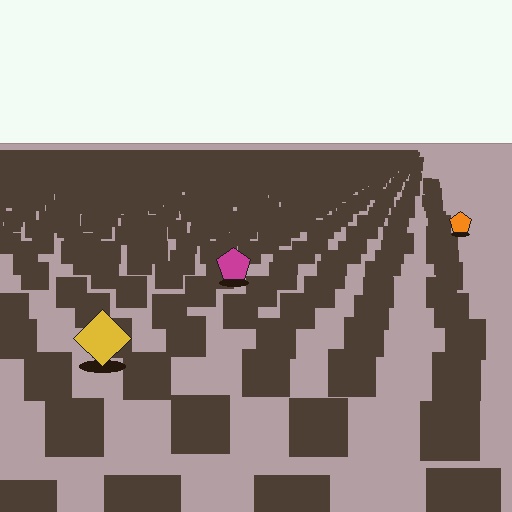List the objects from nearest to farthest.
From nearest to farthest: the yellow diamond, the magenta pentagon, the orange pentagon.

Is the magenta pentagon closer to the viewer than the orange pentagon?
Yes. The magenta pentagon is closer — you can tell from the texture gradient: the ground texture is coarser near it.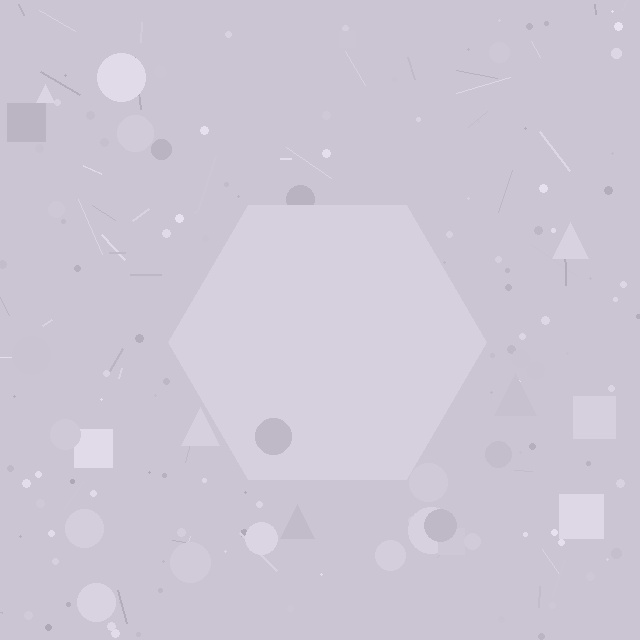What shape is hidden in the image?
A hexagon is hidden in the image.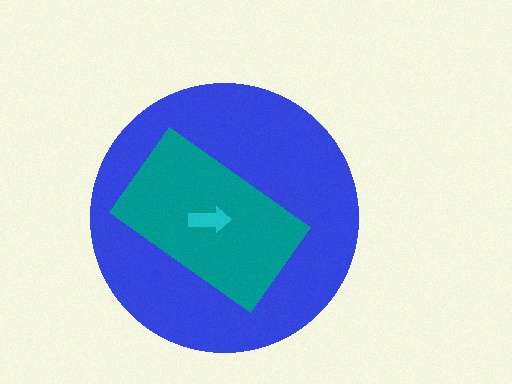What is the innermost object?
The cyan arrow.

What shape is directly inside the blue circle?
The teal rectangle.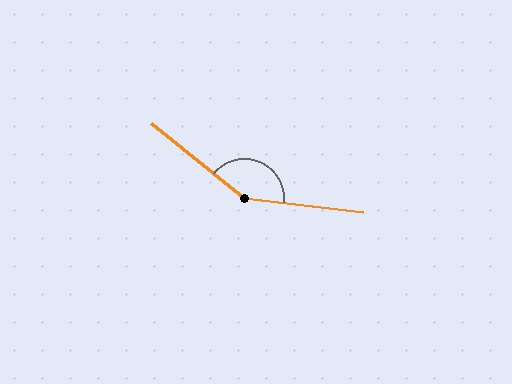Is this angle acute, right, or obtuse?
It is obtuse.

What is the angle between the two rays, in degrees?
Approximately 148 degrees.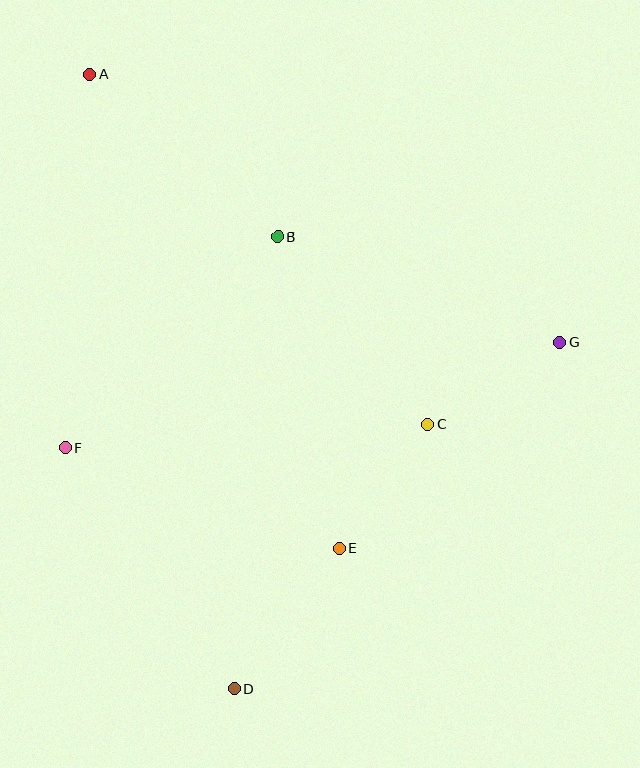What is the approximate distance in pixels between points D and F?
The distance between D and F is approximately 294 pixels.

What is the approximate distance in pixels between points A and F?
The distance between A and F is approximately 374 pixels.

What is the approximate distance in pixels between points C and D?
The distance between C and D is approximately 327 pixels.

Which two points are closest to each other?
Points C and E are closest to each other.